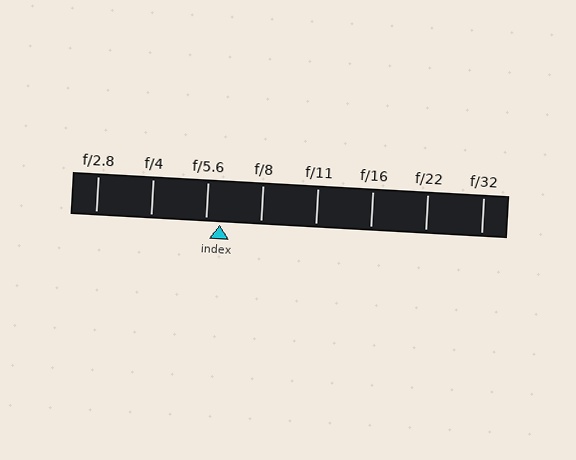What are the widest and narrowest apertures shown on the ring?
The widest aperture shown is f/2.8 and the narrowest is f/32.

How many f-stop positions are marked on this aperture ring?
There are 8 f-stop positions marked.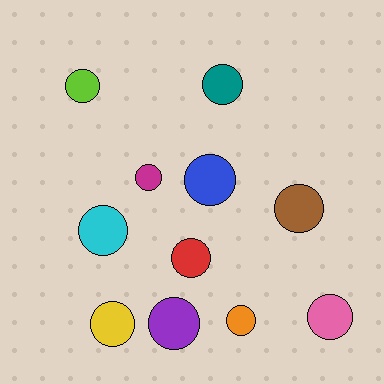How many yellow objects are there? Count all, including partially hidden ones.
There is 1 yellow object.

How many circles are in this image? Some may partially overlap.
There are 11 circles.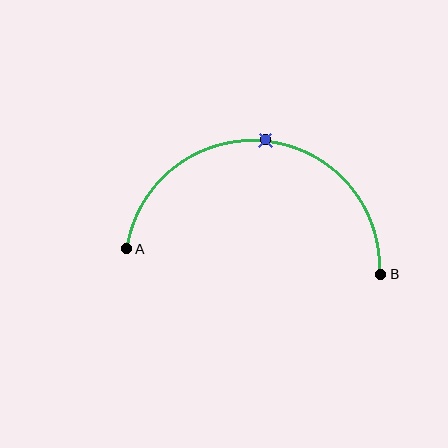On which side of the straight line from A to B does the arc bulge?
The arc bulges above the straight line connecting A and B.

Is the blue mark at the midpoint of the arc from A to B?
Yes. The blue mark lies on the arc at equal arc-length from both A and B — it is the arc midpoint.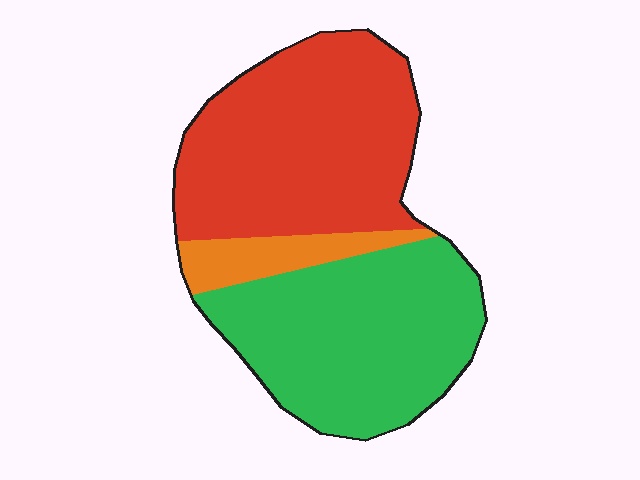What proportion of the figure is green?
Green covers 44% of the figure.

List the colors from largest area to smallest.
From largest to smallest: red, green, orange.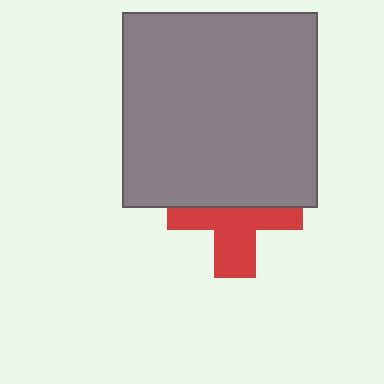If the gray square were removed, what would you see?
You would see the complete red cross.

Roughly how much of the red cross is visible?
About half of it is visible (roughly 53%).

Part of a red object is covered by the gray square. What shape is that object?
It is a cross.